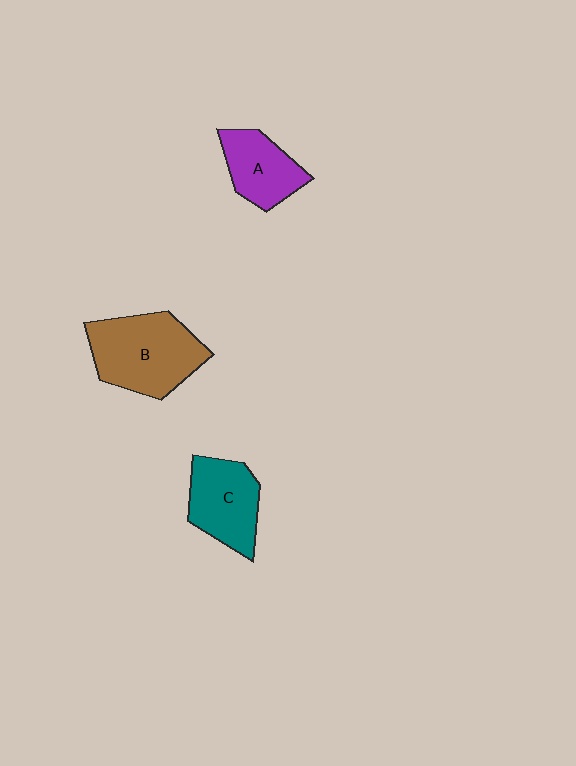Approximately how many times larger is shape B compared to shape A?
Approximately 1.6 times.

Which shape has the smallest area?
Shape A (purple).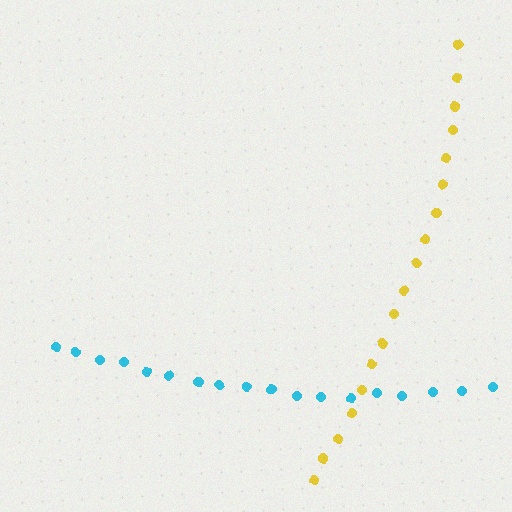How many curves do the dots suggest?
There are 2 distinct paths.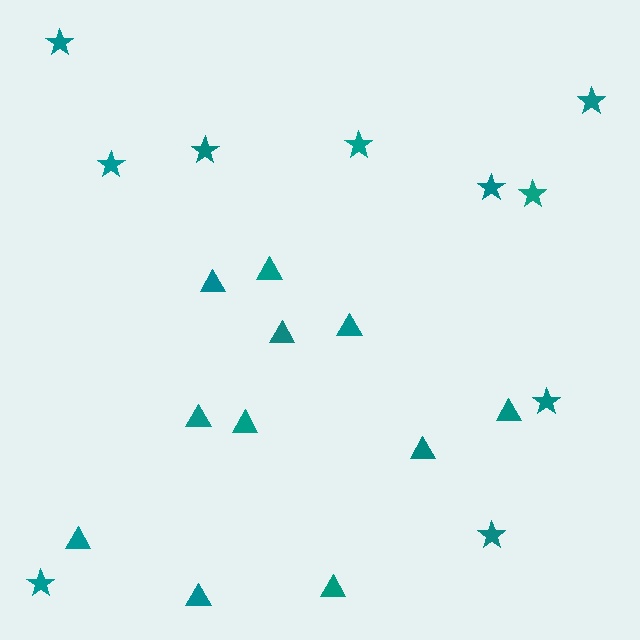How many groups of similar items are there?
There are 2 groups: one group of triangles (11) and one group of stars (10).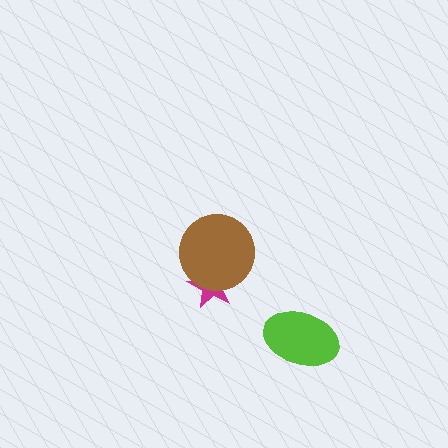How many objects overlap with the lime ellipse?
0 objects overlap with the lime ellipse.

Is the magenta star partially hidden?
Yes, it is partially covered by another shape.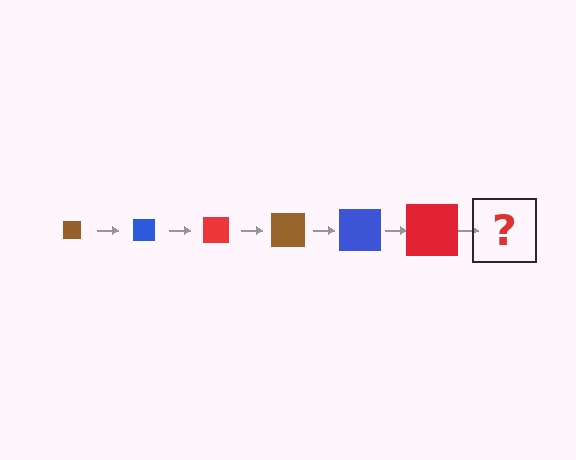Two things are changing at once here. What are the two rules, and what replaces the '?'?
The two rules are that the square grows larger each step and the color cycles through brown, blue, and red. The '?' should be a brown square, larger than the previous one.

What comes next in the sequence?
The next element should be a brown square, larger than the previous one.